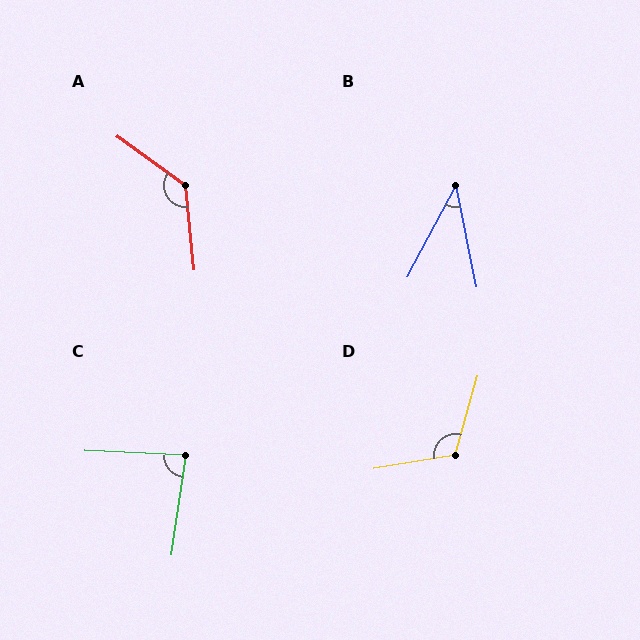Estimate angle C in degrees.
Approximately 84 degrees.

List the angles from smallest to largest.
B (39°), C (84°), D (115°), A (131°).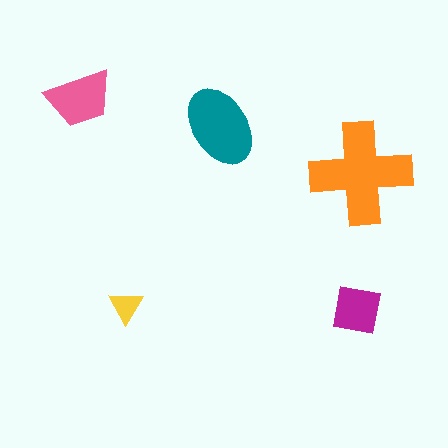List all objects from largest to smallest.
The orange cross, the teal ellipse, the pink trapezoid, the magenta square, the yellow triangle.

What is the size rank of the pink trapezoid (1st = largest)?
3rd.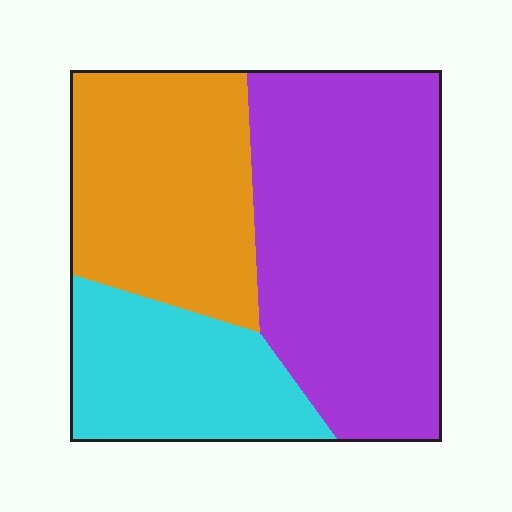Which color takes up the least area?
Cyan, at roughly 20%.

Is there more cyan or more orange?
Orange.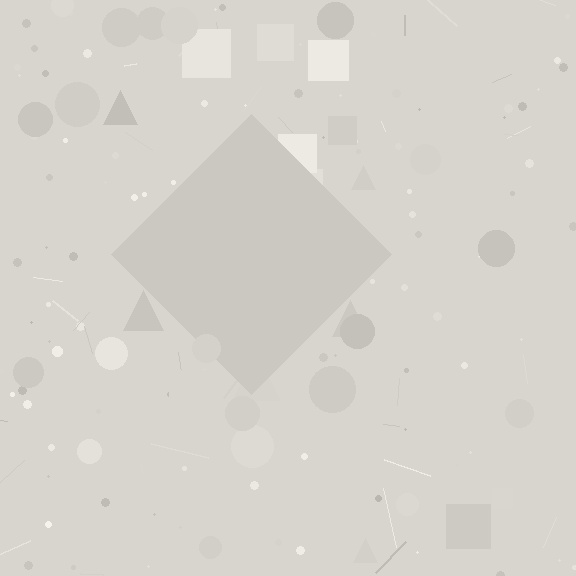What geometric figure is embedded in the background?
A diamond is embedded in the background.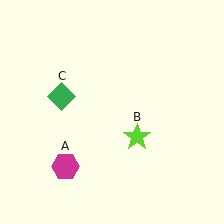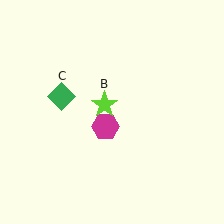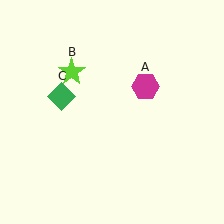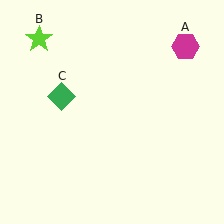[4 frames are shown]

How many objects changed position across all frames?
2 objects changed position: magenta hexagon (object A), lime star (object B).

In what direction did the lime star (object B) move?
The lime star (object B) moved up and to the left.